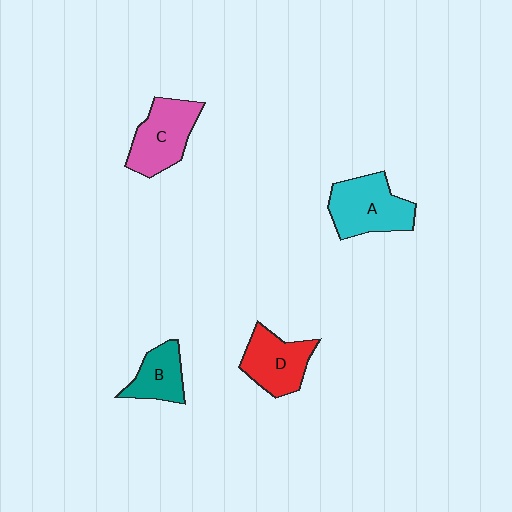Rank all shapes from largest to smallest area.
From largest to smallest: A (cyan), C (pink), D (red), B (teal).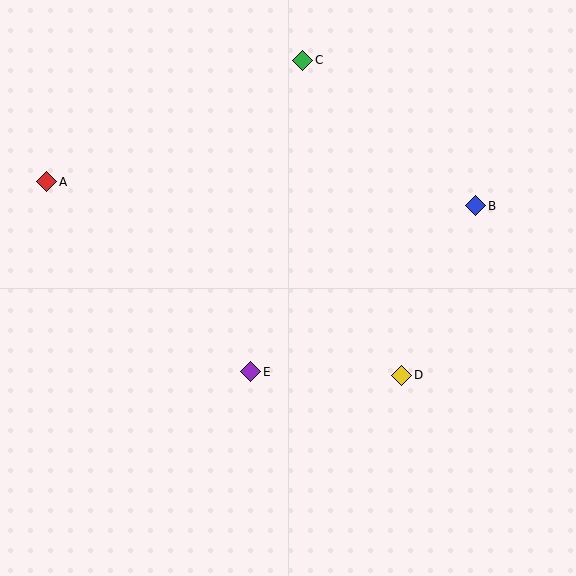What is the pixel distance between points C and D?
The distance between C and D is 330 pixels.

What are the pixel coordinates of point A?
Point A is at (47, 182).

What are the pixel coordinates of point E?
Point E is at (250, 372).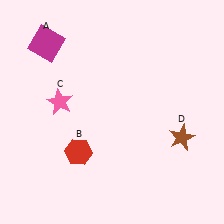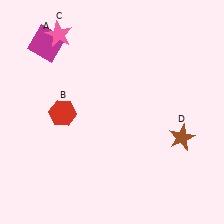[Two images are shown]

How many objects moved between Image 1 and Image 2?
2 objects moved between the two images.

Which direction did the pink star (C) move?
The pink star (C) moved up.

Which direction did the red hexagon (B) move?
The red hexagon (B) moved up.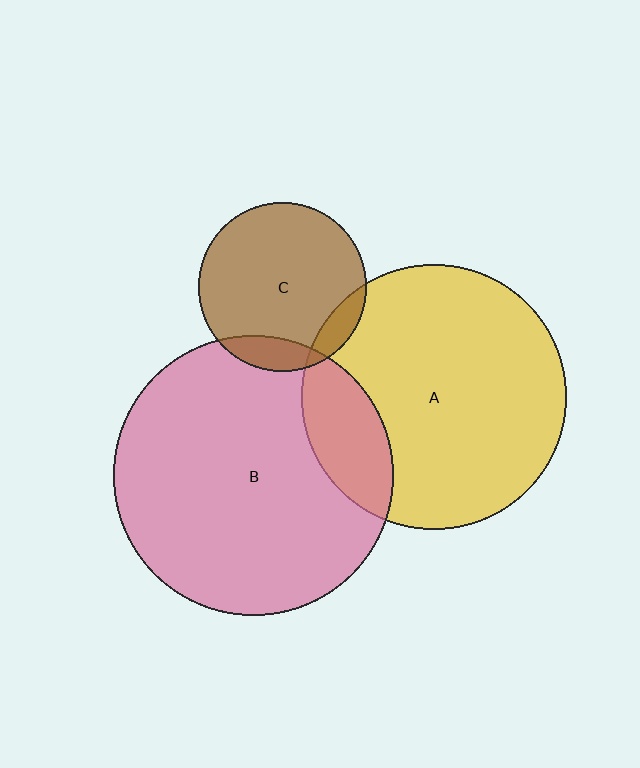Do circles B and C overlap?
Yes.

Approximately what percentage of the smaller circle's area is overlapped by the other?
Approximately 10%.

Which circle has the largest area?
Circle B (pink).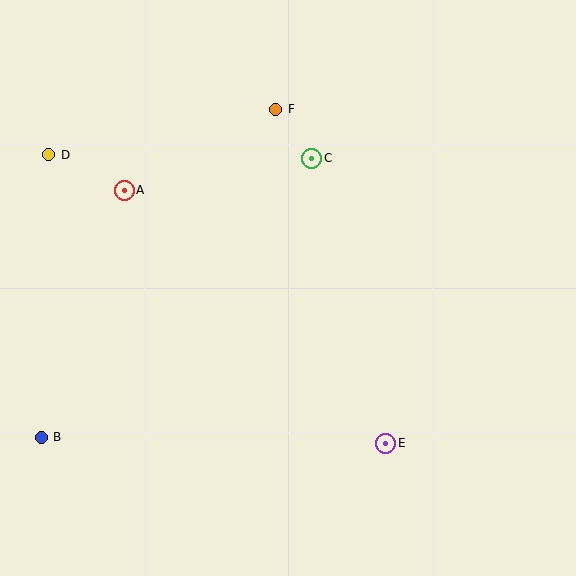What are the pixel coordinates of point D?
Point D is at (49, 155).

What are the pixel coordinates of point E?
Point E is at (386, 443).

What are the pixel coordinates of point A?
Point A is at (124, 190).